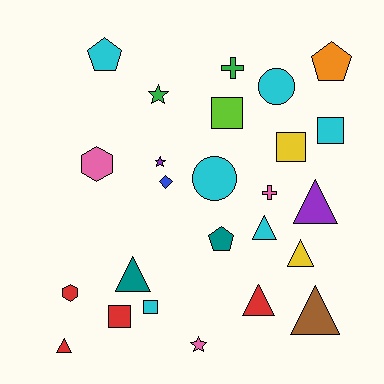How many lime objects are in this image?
There is 1 lime object.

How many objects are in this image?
There are 25 objects.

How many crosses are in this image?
There are 2 crosses.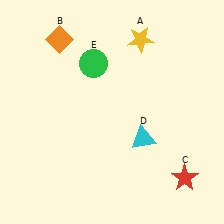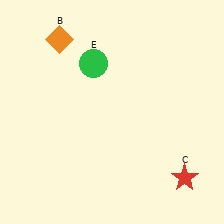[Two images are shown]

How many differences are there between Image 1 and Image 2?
There are 2 differences between the two images.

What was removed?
The yellow star (A), the cyan triangle (D) were removed in Image 2.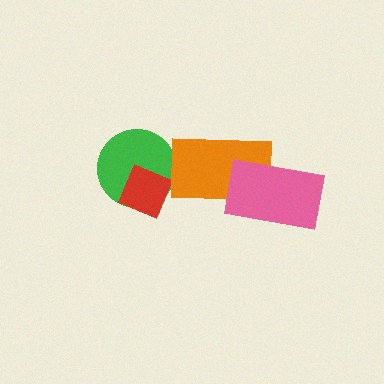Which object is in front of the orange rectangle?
The pink rectangle is in front of the orange rectangle.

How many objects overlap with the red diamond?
1 object overlaps with the red diamond.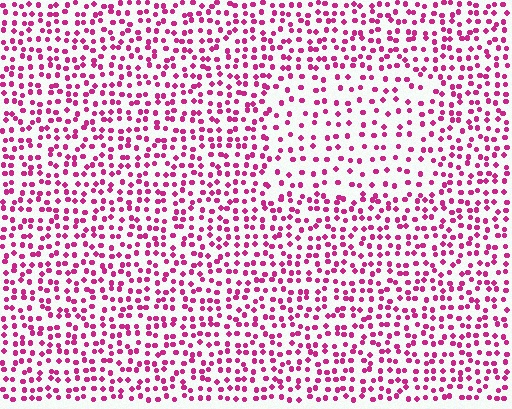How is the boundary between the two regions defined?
The boundary is defined by a change in element density (approximately 1.8x ratio). All elements are the same color, size, and shape.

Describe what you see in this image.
The image contains small magenta elements arranged at two different densities. A rectangle-shaped region is visible where the elements are less densely packed than the surrounding area.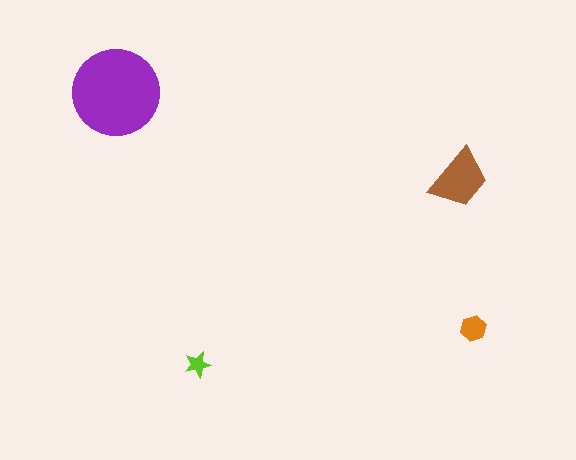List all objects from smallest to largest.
The lime star, the orange hexagon, the brown trapezoid, the purple circle.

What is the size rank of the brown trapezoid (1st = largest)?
2nd.